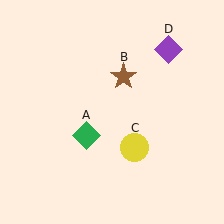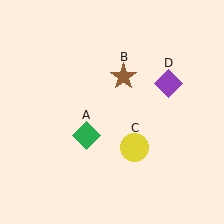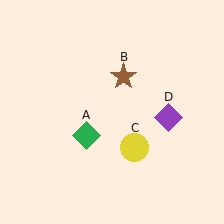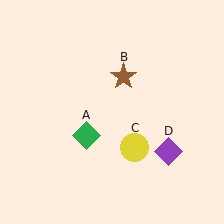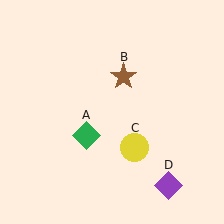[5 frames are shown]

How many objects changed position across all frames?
1 object changed position: purple diamond (object D).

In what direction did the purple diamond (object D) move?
The purple diamond (object D) moved down.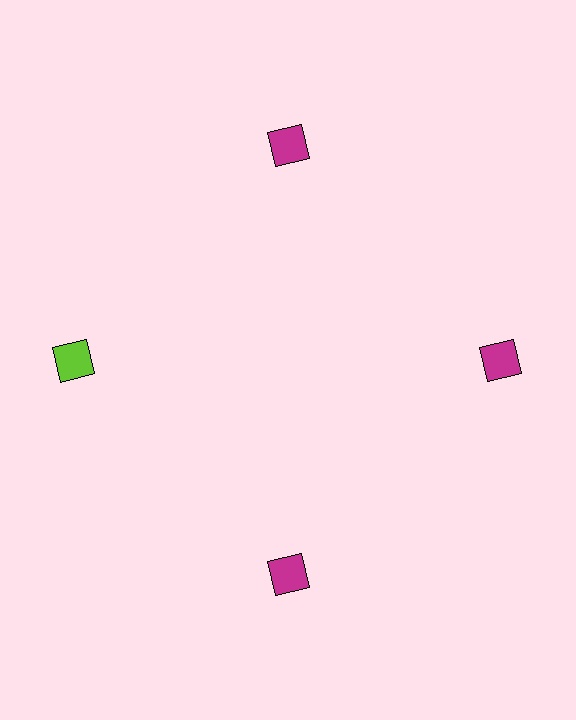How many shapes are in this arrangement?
There are 4 shapes arranged in a ring pattern.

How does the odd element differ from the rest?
It has a different color: lime instead of magenta.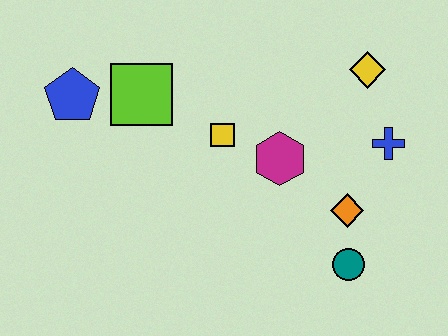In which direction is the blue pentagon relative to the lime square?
The blue pentagon is to the left of the lime square.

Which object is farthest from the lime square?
The teal circle is farthest from the lime square.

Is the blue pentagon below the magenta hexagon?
No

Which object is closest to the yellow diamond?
The blue cross is closest to the yellow diamond.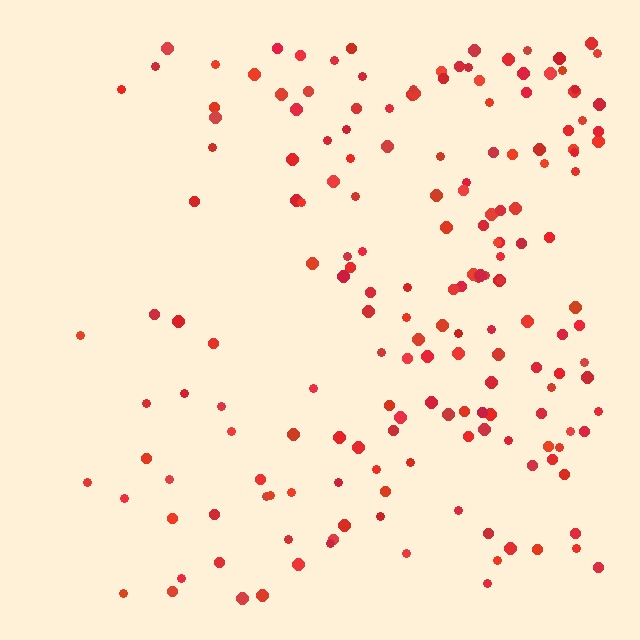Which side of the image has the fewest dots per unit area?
The left.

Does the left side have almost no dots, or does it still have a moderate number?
Still a moderate number, just noticeably fewer than the right.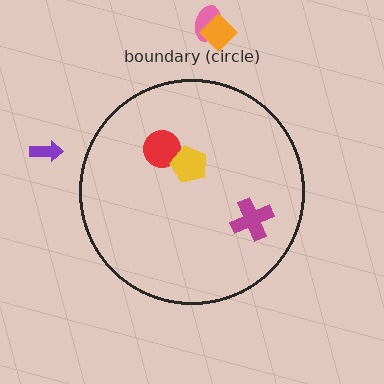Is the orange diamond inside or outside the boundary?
Outside.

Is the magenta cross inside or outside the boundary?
Inside.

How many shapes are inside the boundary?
3 inside, 3 outside.